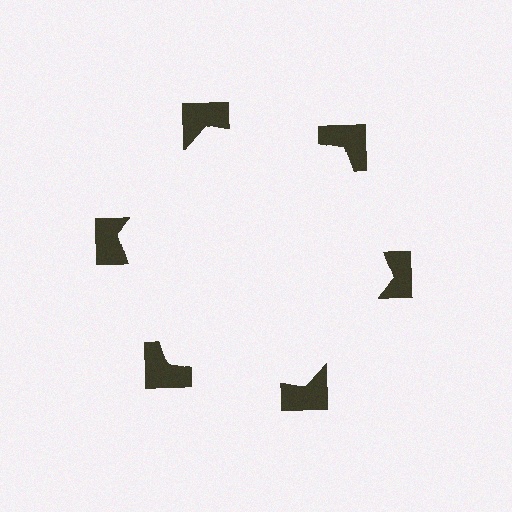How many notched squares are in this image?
There are 6 — one at each vertex of the illusory hexagon.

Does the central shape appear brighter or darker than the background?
It typically appears slightly brighter than the background, even though no actual brightness change is drawn.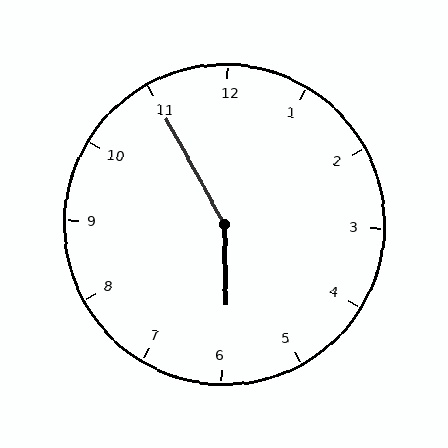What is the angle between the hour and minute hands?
Approximately 152 degrees.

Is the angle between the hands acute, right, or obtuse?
It is obtuse.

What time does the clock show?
5:55.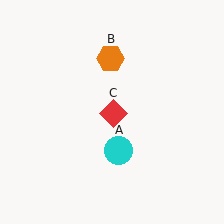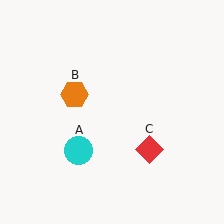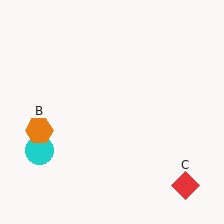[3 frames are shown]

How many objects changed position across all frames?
3 objects changed position: cyan circle (object A), orange hexagon (object B), red diamond (object C).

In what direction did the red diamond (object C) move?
The red diamond (object C) moved down and to the right.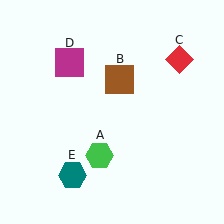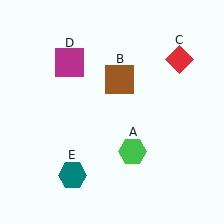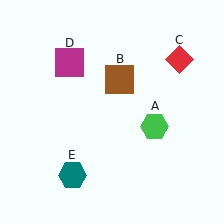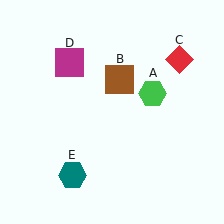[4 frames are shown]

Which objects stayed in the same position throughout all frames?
Brown square (object B) and red diamond (object C) and magenta square (object D) and teal hexagon (object E) remained stationary.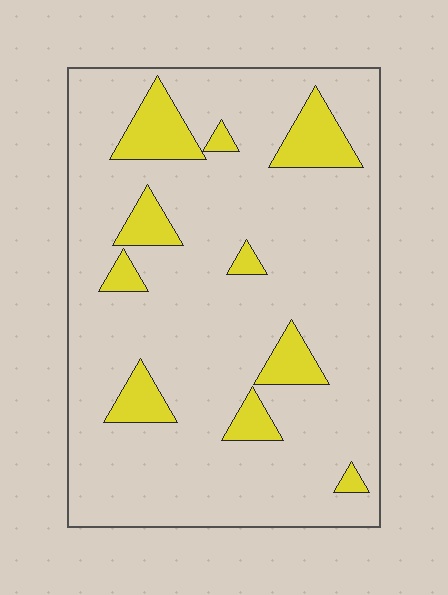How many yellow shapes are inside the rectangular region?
10.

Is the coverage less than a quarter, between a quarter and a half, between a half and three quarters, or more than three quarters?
Less than a quarter.